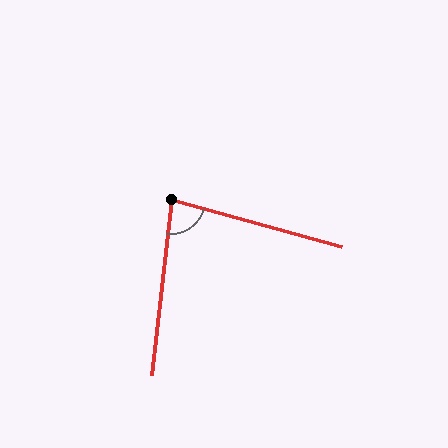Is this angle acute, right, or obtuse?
It is acute.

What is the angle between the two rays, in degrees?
Approximately 81 degrees.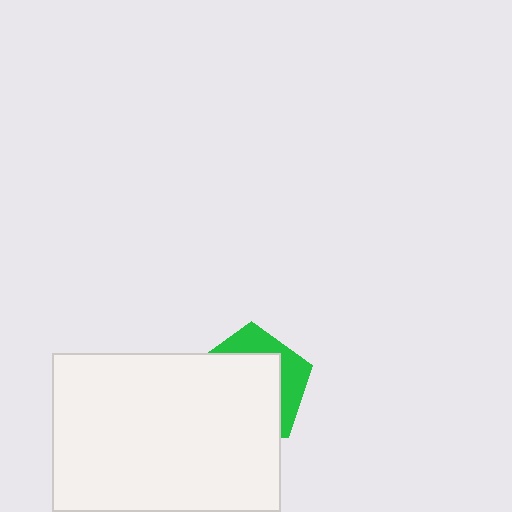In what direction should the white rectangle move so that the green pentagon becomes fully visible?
The white rectangle should move toward the lower-left. That is the shortest direction to clear the overlap and leave the green pentagon fully visible.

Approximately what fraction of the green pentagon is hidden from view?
Roughly 68% of the green pentagon is hidden behind the white rectangle.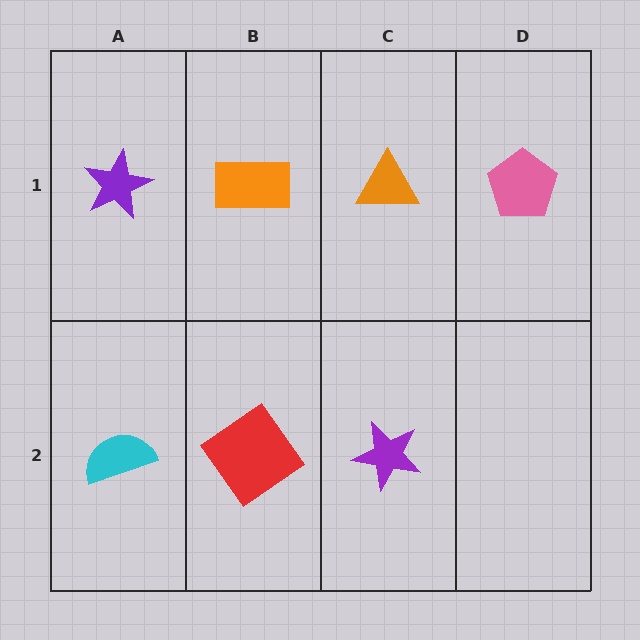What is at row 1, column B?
An orange rectangle.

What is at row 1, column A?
A purple star.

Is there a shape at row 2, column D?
No, that cell is empty.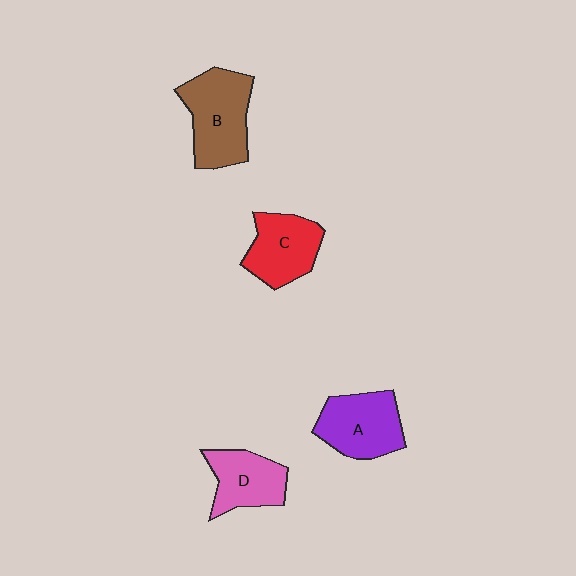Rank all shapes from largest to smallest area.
From largest to smallest: B (brown), A (purple), C (red), D (pink).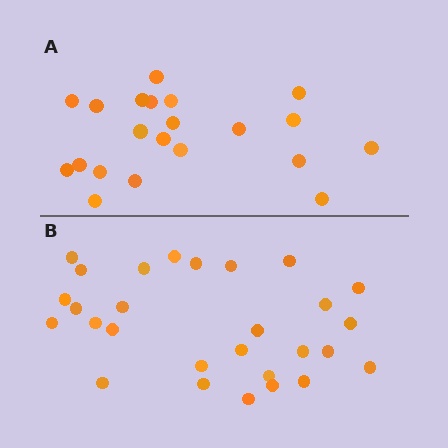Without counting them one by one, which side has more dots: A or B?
Region B (the bottom region) has more dots.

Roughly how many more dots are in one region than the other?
Region B has roughly 8 or so more dots than region A.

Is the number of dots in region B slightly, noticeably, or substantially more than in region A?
Region B has noticeably more, but not dramatically so. The ratio is roughly 1.3 to 1.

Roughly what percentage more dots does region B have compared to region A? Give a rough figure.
About 35% more.